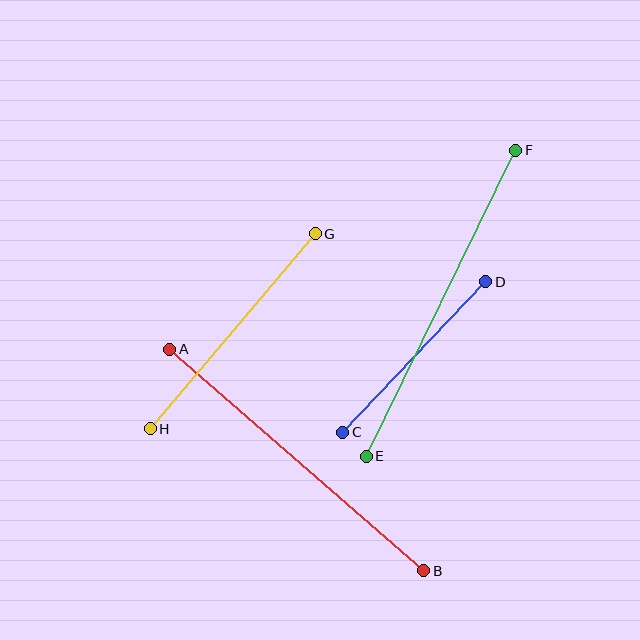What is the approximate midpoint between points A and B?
The midpoint is at approximately (297, 460) pixels.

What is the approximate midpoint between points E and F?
The midpoint is at approximately (441, 303) pixels.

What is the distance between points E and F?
The distance is approximately 340 pixels.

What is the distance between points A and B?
The distance is approximately 337 pixels.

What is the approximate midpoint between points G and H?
The midpoint is at approximately (233, 331) pixels.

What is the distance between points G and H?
The distance is approximately 255 pixels.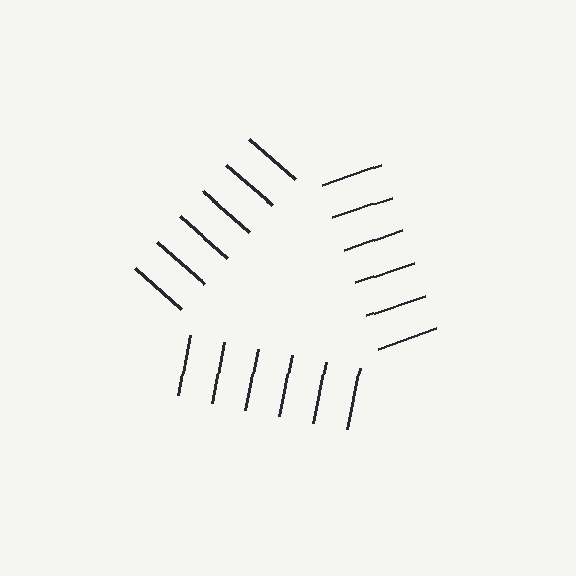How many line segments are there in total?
18 — 6 along each of the 3 edges.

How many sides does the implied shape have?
3 sides — the line-ends trace a triangle.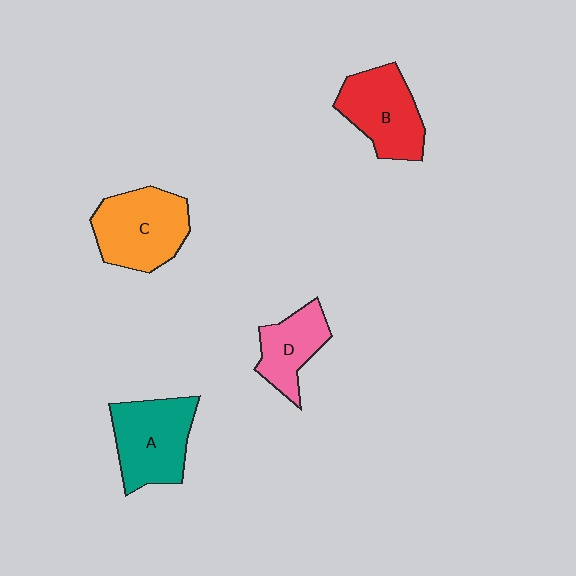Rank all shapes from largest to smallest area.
From largest to smallest: C (orange), A (teal), B (red), D (pink).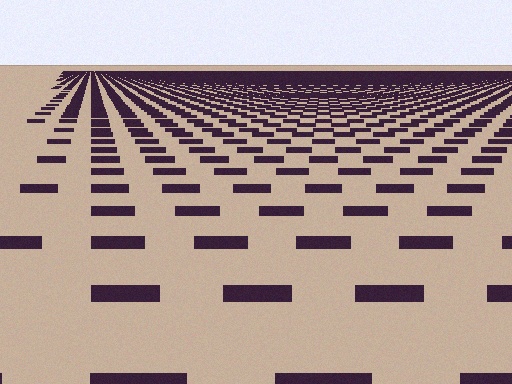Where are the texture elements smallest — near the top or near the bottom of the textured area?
Near the top.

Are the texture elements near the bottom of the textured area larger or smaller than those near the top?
Larger. Near the bottom, elements are closer to the viewer and appear at a bigger on-screen size.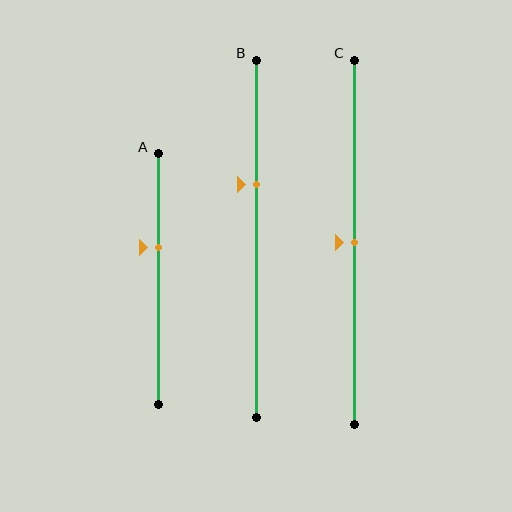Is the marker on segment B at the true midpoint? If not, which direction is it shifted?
No, the marker on segment B is shifted upward by about 15% of the segment length.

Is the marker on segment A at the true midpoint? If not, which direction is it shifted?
No, the marker on segment A is shifted upward by about 13% of the segment length.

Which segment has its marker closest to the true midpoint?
Segment C has its marker closest to the true midpoint.